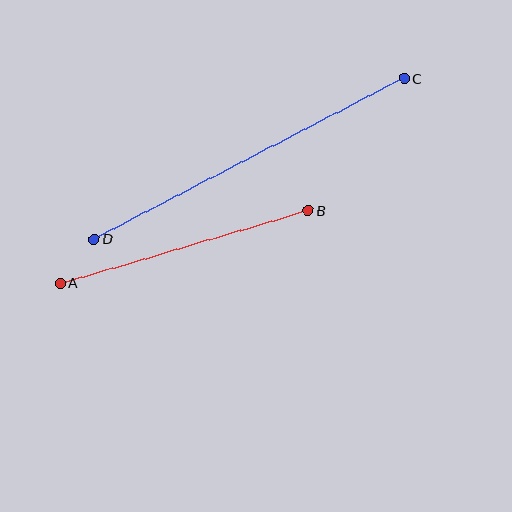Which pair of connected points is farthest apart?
Points C and D are farthest apart.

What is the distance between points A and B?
The distance is approximately 259 pixels.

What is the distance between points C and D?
The distance is approximately 349 pixels.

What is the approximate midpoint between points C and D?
The midpoint is at approximately (249, 159) pixels.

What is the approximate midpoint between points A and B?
The midpoint is at approximately (184, 247) pixels.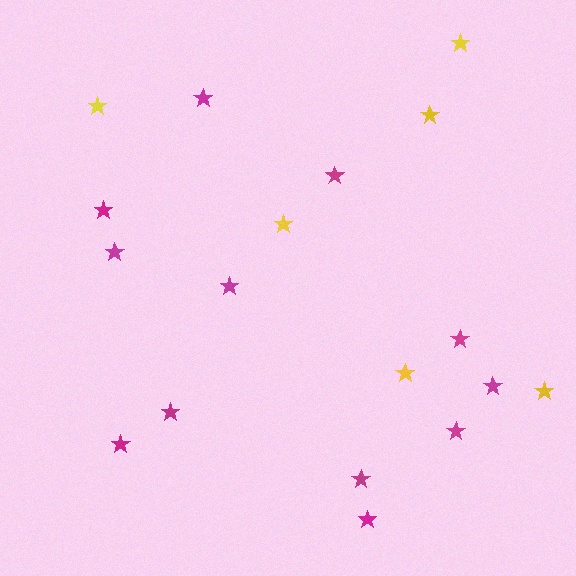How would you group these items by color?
There are 2 groups: one group of yellow stars (6) and one group of magenta stars (12).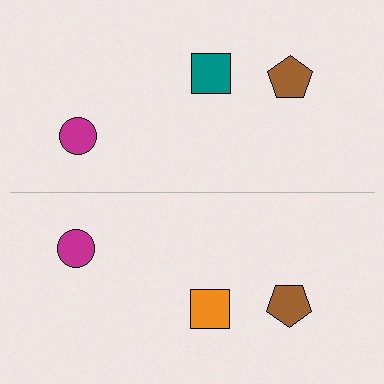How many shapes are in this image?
There are 6 shapes in this image.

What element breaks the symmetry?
The orange square on the bottom side breaks the symmetry — its mirror counterpart is teal.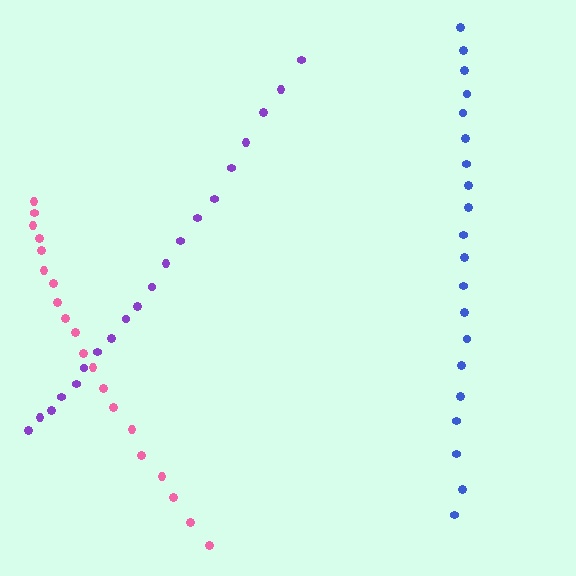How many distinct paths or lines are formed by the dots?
There are 3 distinct paths.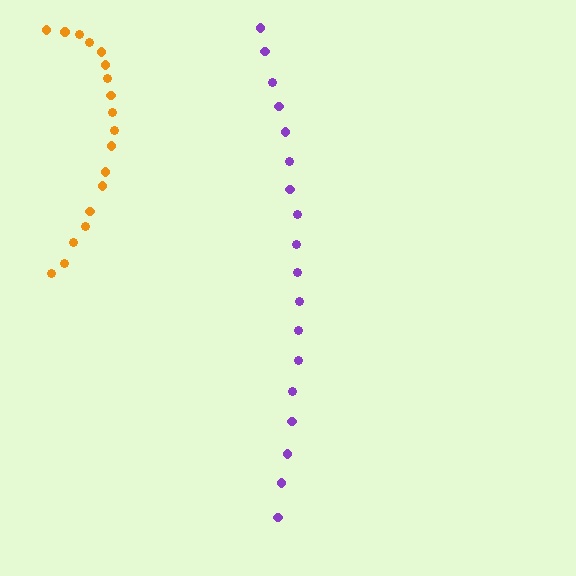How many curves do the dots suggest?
There are 2 distinct paths.